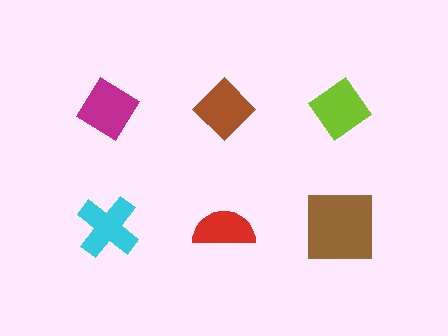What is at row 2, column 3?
A brown square.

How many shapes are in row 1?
3 shapes.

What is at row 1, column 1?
A magenta diamond.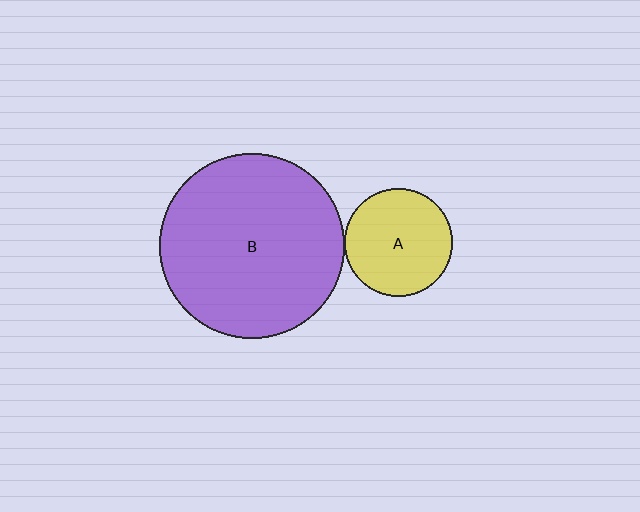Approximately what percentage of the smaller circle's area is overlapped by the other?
Approximately 5%.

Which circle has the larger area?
Circle B (purple).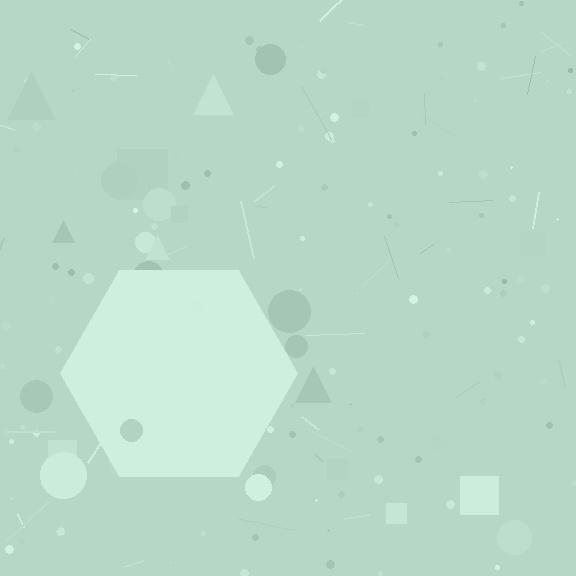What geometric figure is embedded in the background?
A hexagon is embedded in the background.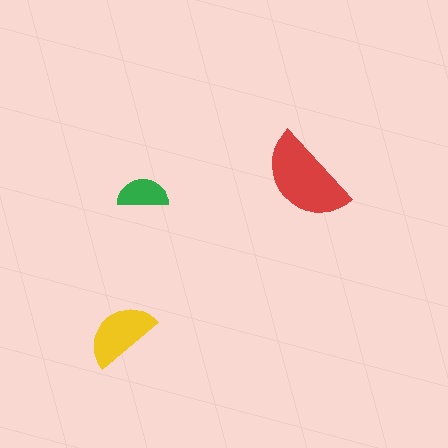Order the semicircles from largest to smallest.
the red one, the yellow one, the green one.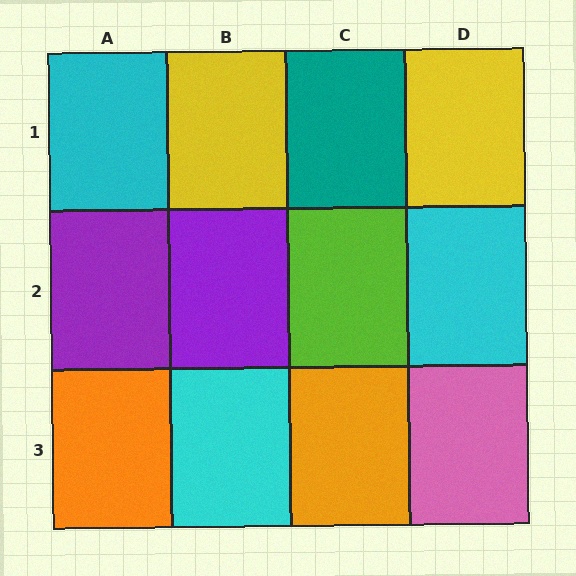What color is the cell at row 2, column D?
Cyan.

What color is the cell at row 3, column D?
Pink.